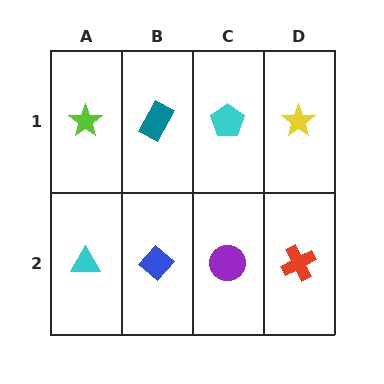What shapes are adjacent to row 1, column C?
A purple circle (row 2, column C), a teal rectangle (row 1, column B), a yellow star (row 1, column D).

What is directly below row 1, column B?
A blue diamond.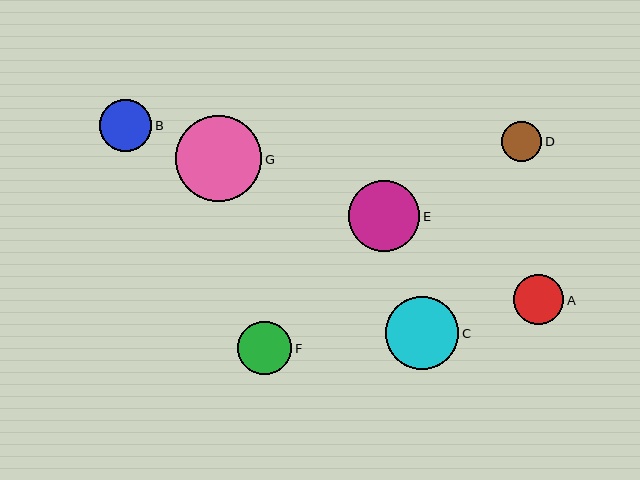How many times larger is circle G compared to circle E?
Circle G is approximately 1.2 times the size of circle E.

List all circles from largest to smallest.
From largest to smallest: G, C, E, F, B, A, D.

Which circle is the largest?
Circle G is the largest with a size of approximately 86 pixels.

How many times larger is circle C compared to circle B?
Circle C is approximately 1.4 times the size of circle B.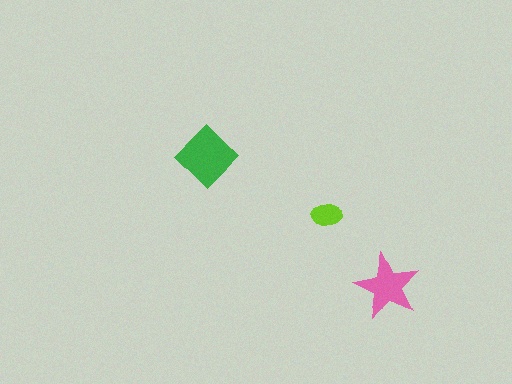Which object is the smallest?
The lime ellipse.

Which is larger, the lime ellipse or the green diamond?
The green diamond.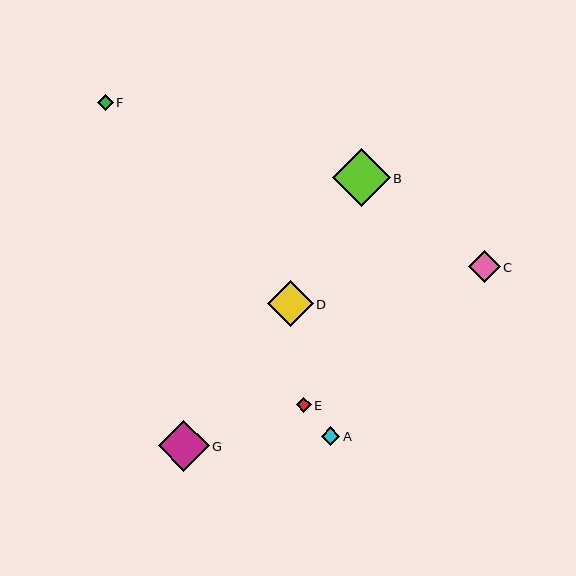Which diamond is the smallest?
Diamond E is the smallest with a size of approximately 15 pixels.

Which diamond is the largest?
Diamond B is the largest with a size of approximately 57 pixels.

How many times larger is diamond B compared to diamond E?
Diamond B is approximately 3.8 times the size of diamond E.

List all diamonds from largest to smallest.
From largest to smallest: B, G, D, C, A, F, E.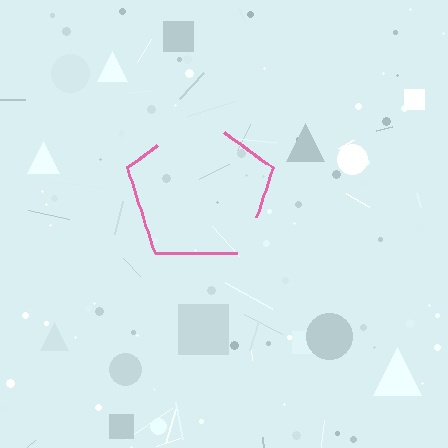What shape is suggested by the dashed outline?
The dashed outline suggests a pentagon.